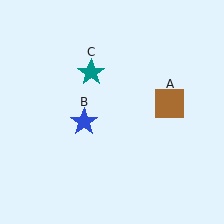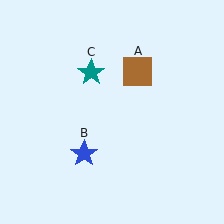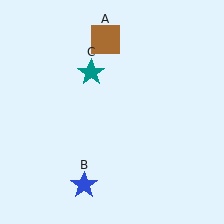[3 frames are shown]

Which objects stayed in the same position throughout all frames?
Teal star (object C) remained stationary.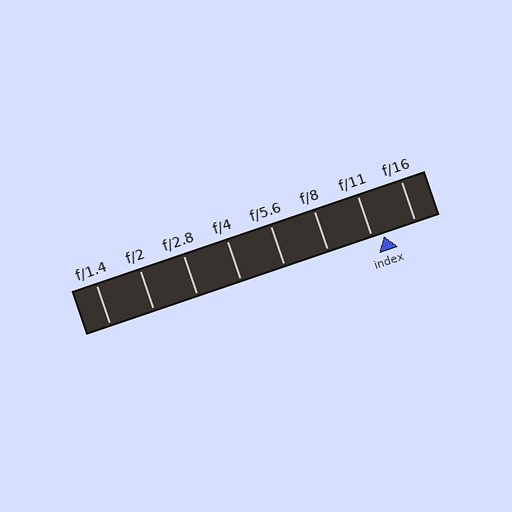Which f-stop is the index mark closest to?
The index mark is closest to f/11.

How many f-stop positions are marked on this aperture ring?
There are 8 f-stop positions marked.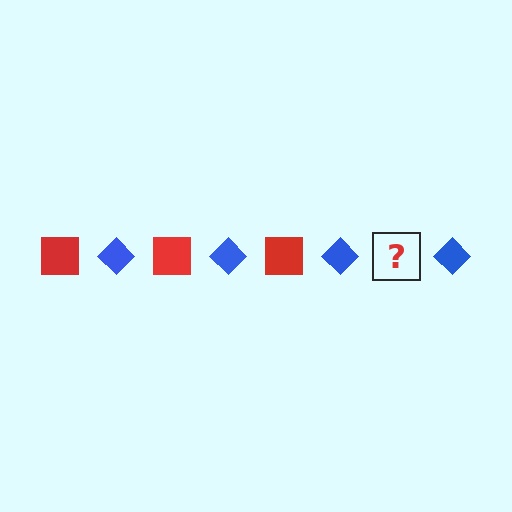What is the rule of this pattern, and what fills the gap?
The rule is that the pattern alternates between red square and blue diamond. The gap should be filled with a red square.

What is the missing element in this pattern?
The missing element is a red square.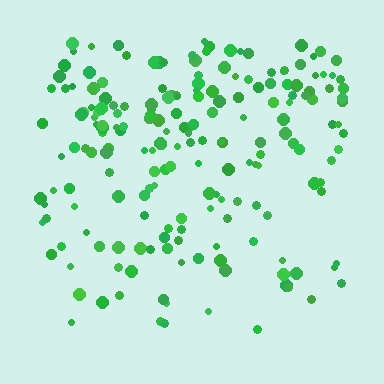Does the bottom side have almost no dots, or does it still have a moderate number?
Still a moderate number, just noticeably fewer than the top.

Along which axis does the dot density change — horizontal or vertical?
Vertical.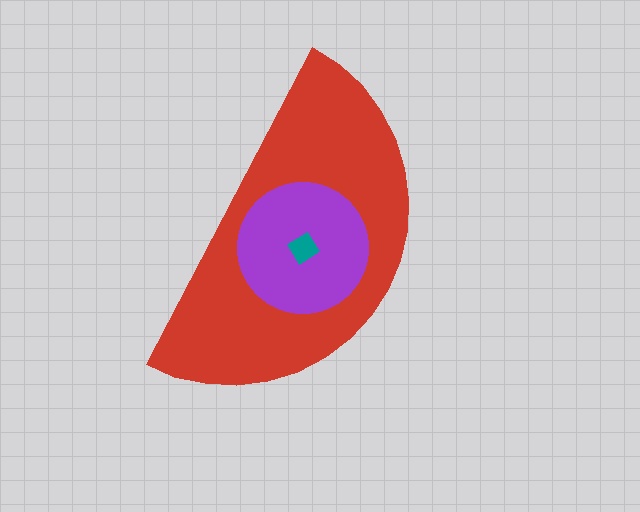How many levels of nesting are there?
3.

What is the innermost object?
The teal diamond.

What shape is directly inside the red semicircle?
The purple circle.